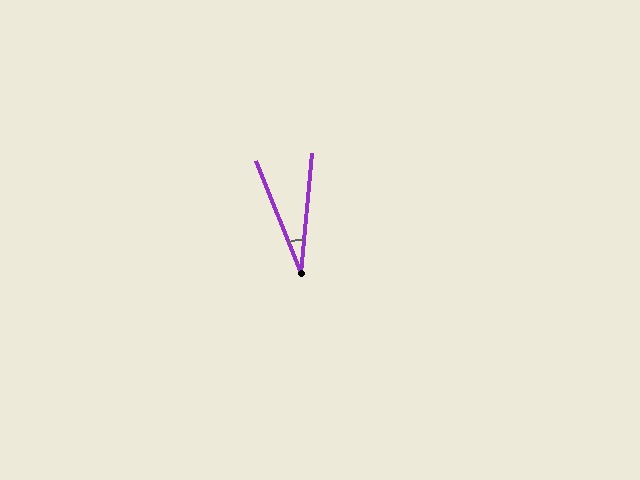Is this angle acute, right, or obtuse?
It is acute.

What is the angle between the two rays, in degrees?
Approximately 27 degrees.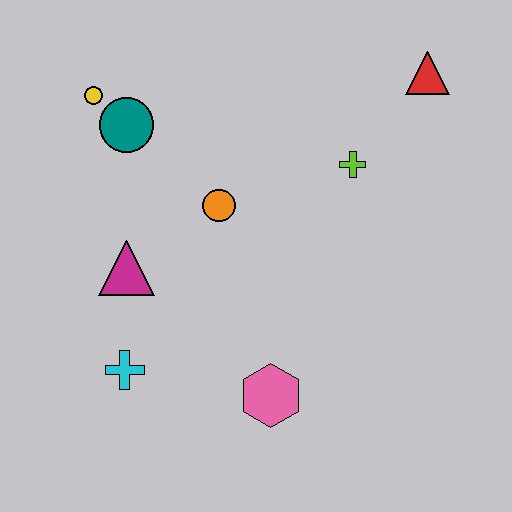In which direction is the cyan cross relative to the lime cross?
The cyan cross is to the left of the lime cross.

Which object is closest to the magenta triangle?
The cyan cross is closest to the magenta triangle.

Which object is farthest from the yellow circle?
The pink hexagon is farthest from the yellow circle.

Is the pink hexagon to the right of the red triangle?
No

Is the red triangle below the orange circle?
No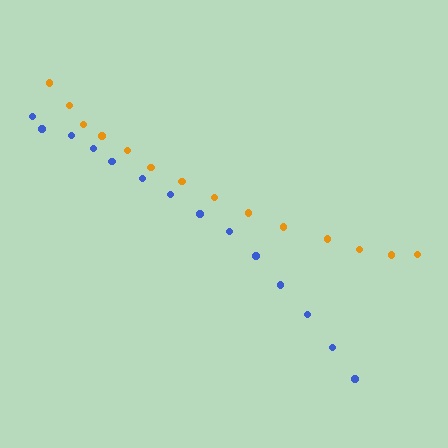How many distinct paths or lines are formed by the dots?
There are 2 distinct paths.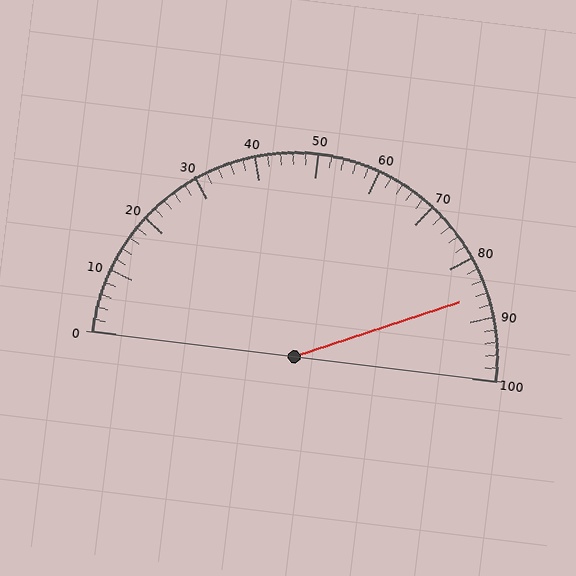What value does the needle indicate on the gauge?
The needle indicates approximately 86.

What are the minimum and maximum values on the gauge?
The gauge ranges from 0 to 100.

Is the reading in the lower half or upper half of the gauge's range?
The reading is in the upper half of the range (0 to 100).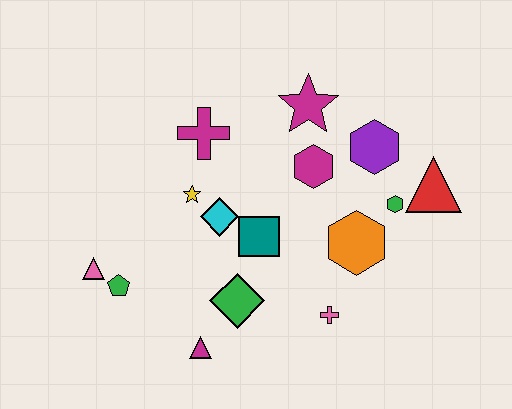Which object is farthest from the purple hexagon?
The pink triangle is farthest from the purple hexagon.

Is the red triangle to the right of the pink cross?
Yes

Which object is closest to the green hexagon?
The red triangle is closest to the green hexagon.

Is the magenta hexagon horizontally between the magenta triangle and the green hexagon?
Yes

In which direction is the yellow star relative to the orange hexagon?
The yellow star is to the left of the orange hexagon.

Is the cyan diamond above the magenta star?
No